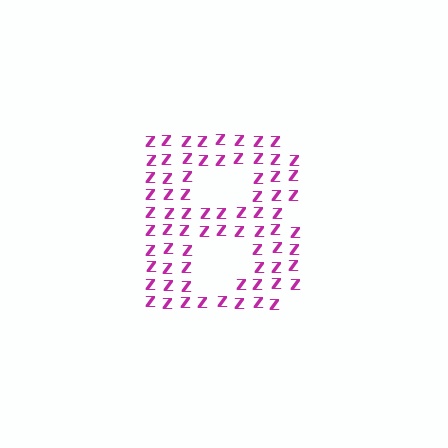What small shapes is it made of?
It is made of small letter Z's.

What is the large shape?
The large shape is the letter B.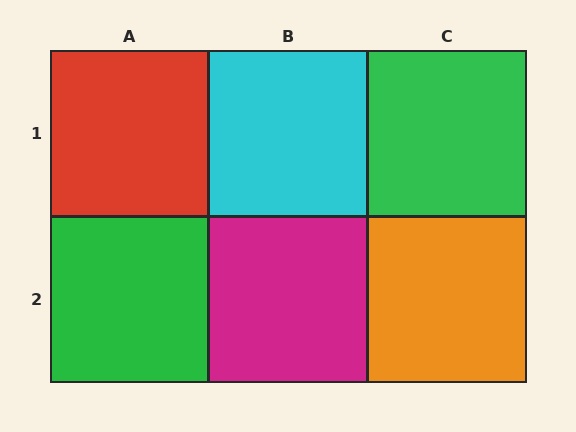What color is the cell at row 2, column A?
Green.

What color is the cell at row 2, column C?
Orange.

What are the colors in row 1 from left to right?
Red, cyan, green.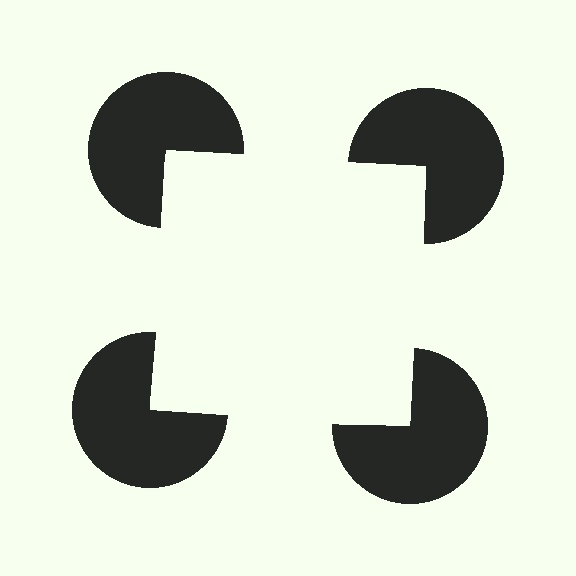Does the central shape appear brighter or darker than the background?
It typically appears slightly brighter than the background, even though no actual brightness change is drawn.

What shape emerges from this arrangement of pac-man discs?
An illusory square — its edges are inferred from the aligned wedge cuts in the pac-man discs, not physically drawn.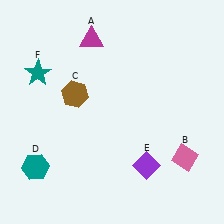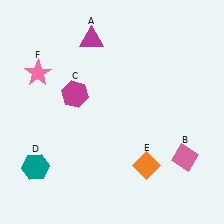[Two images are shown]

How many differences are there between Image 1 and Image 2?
There are 3 differences between the two images.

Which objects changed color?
C changed from brown to magenta. E changed from purple to orange. F changed from teal to pink.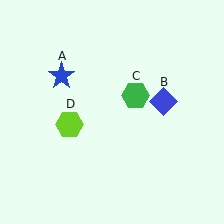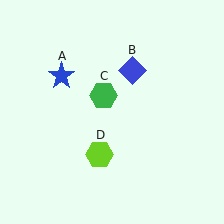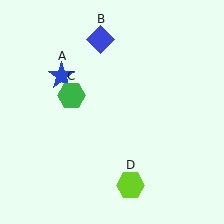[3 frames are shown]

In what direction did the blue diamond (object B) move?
The blue diamond (object B) moved up and to the left.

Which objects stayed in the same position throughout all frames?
Blue star (object A) remained stationary.